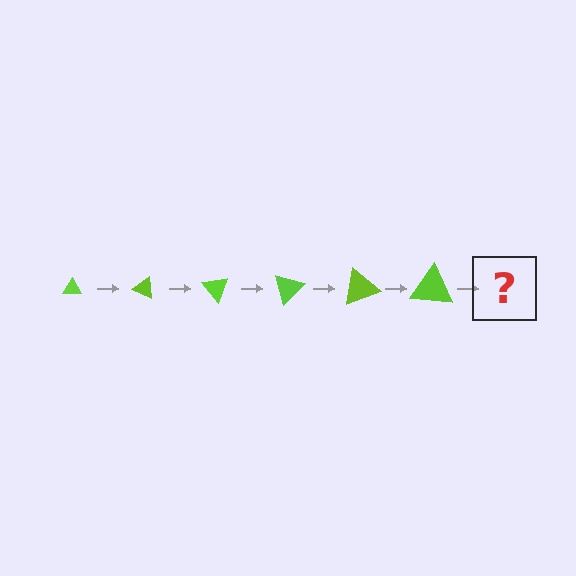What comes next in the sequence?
The next element should be a triangle, larger than the previous one and rotated 150 degrees from the start.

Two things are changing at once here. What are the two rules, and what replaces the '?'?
The two rules are that the triangle grows larger each step and it rotates 25 degrees each step. The '?' should be a triangle, larger than the previous one and rotated 150 degrees from the start.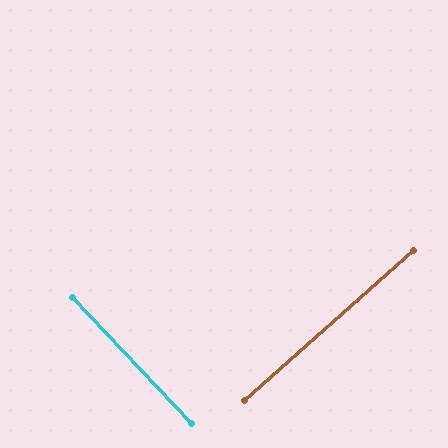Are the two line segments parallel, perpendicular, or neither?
Perpendicular — they meet at approximately 89°.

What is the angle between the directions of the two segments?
Approximately 89 degrees.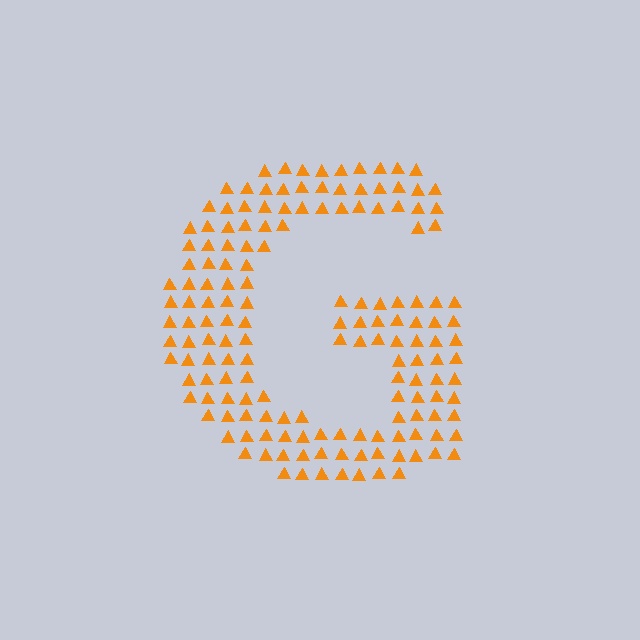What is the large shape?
The large shape is the letter G.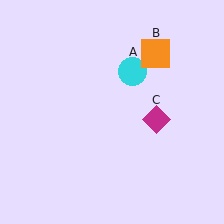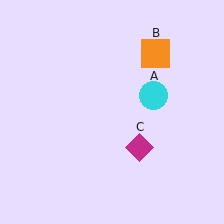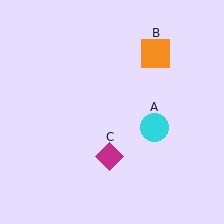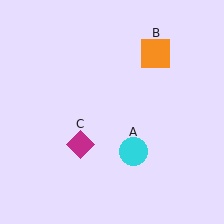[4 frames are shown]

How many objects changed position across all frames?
2 objects changed position: cyan circle (object A), magenta diamond (object C).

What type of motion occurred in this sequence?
The cyan circle (object A), magenta diamond (object C) rotated clockwise around the center of the scene.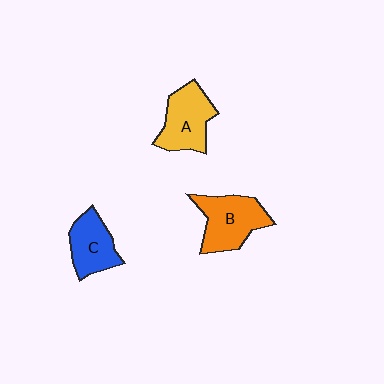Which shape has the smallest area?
Shape C (blue).